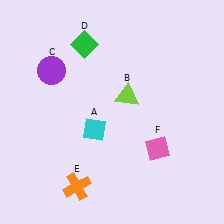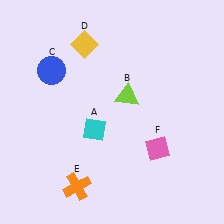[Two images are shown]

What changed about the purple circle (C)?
In Image 1, C is purple. In Image 2, it changed to blue.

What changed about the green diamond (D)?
In Image 1, D is green. In Image 2, it changed to yellow.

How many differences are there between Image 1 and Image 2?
There are 2 differences between the two images.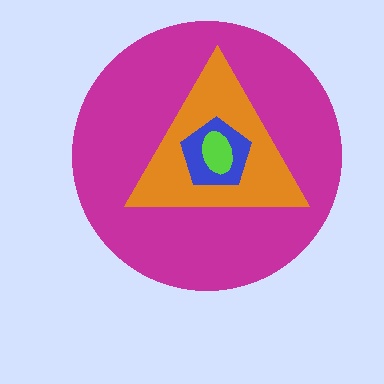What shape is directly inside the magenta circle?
The orange triangle.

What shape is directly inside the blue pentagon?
The lime ellipse.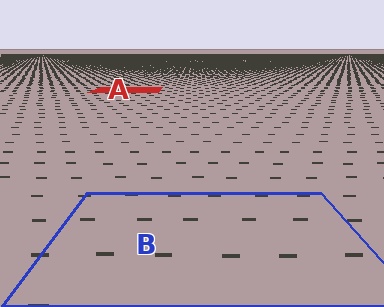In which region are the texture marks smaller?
The texture marks are smaller in region A, because it is farther away.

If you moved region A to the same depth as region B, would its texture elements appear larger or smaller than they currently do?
They would appear larger. At a closer depth, the same texture elements are projected at a bigger on-screen size.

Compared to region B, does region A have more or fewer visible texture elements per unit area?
Region A has more texture elements per unit area — they are packed more densely because it is farther away.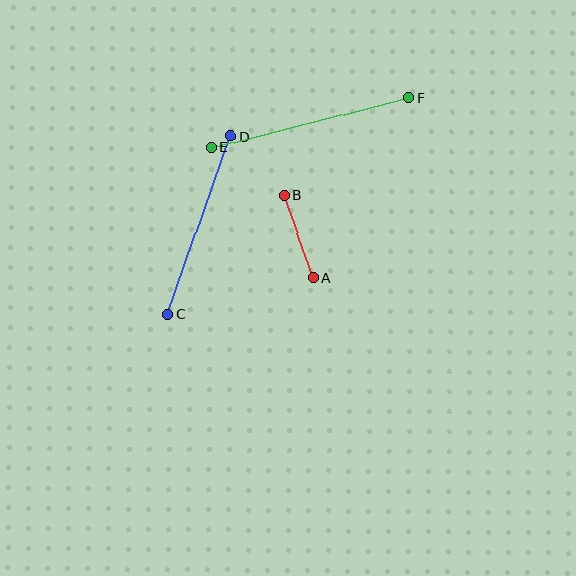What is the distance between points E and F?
The distance is approximately 203 pixels.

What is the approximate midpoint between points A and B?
The midpoint is at approximately (299, 237) pixels.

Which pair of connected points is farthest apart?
Points E and F are farthest apart.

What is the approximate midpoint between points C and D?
The midpoint is at approximately (199, 225) pixels.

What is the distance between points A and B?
The distance is approximately 88 pixels.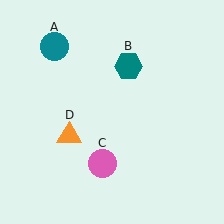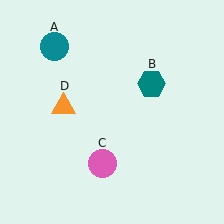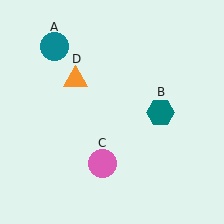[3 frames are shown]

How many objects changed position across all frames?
2 objects changed position: teal hexagon (object B), orange triangle (object D).